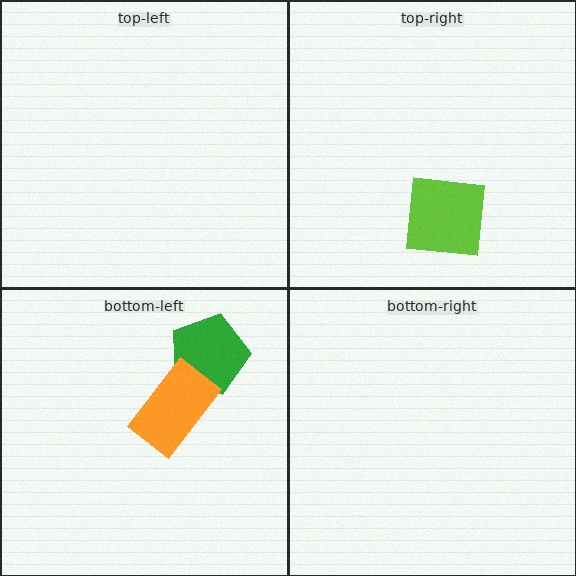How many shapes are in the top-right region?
1.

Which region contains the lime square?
The top-right region.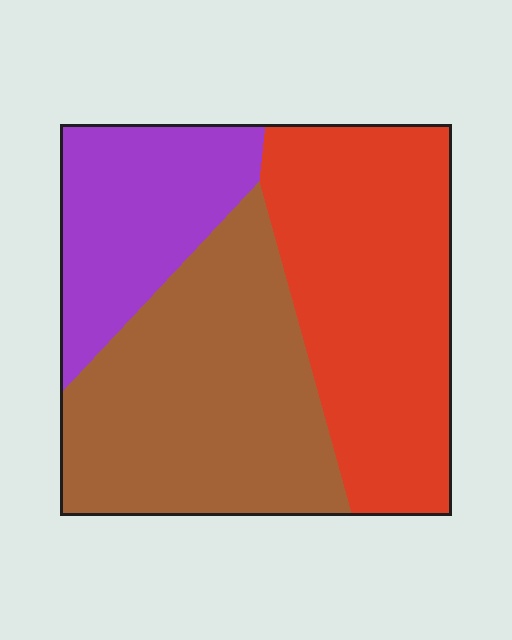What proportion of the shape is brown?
Brown covers about 40% of the shape.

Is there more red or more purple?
Red.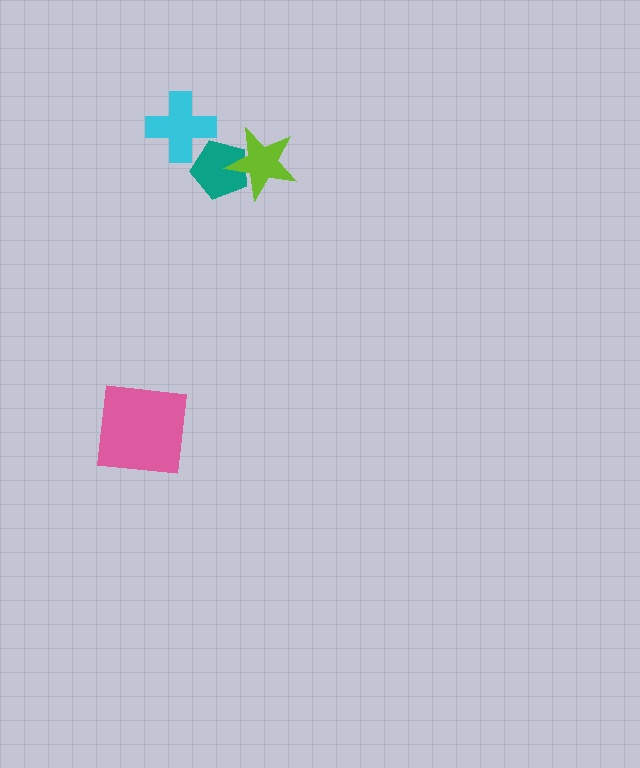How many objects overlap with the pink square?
0 objects overlap with the pink square.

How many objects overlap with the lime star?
1 object overlaps with the lime star.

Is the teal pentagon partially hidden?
Yes, it is partially covered by another shape.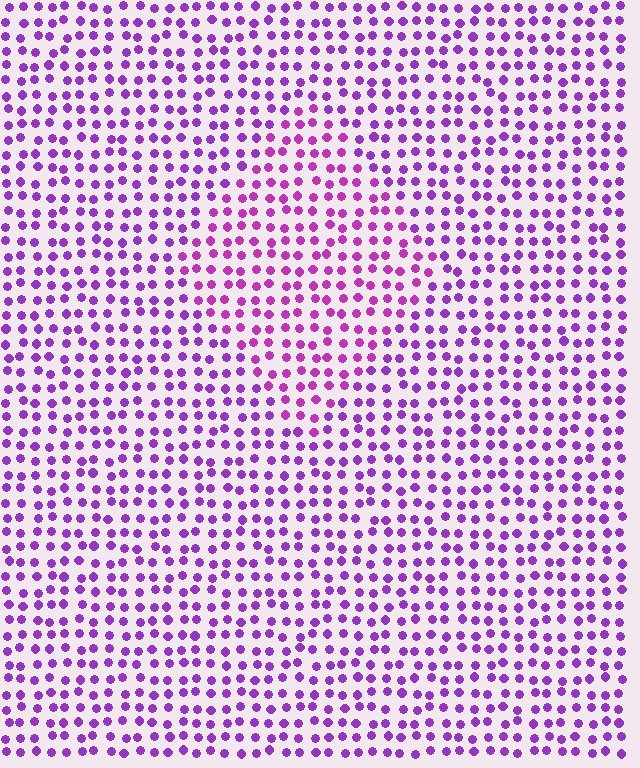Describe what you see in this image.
The image is filled with small purple elements in a uniform arrangement. A diamond-shaped region is visible where the elements are tinted to a slightly different hue, forming a subtle color boundary.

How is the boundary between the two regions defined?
The boundary is defined purely by a slight shift in hue (about 23 degrees). Spacing, size, and orientation are identical on both sides.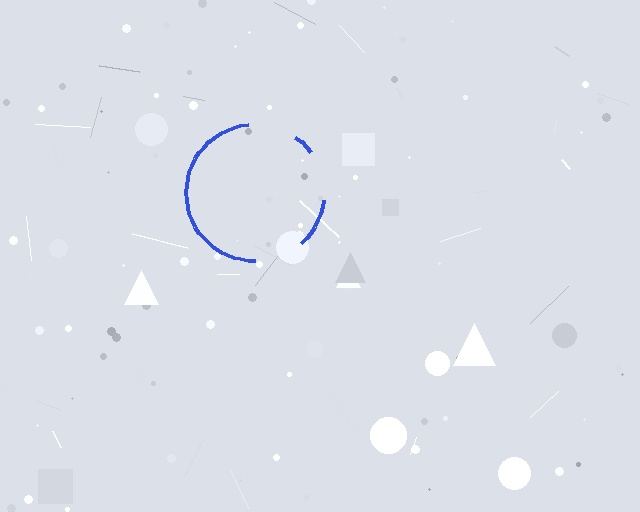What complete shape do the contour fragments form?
The contour fragments form a circle.